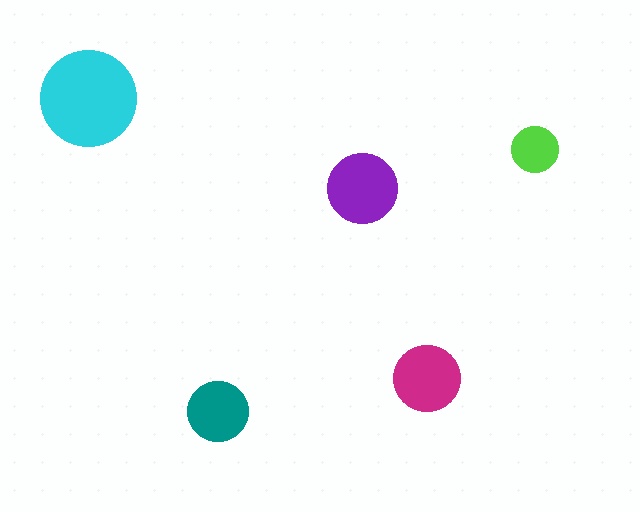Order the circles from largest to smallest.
the cyan one, the purple one, the magenta one, the teal one, the lime one.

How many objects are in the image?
There are 5 objects in the image.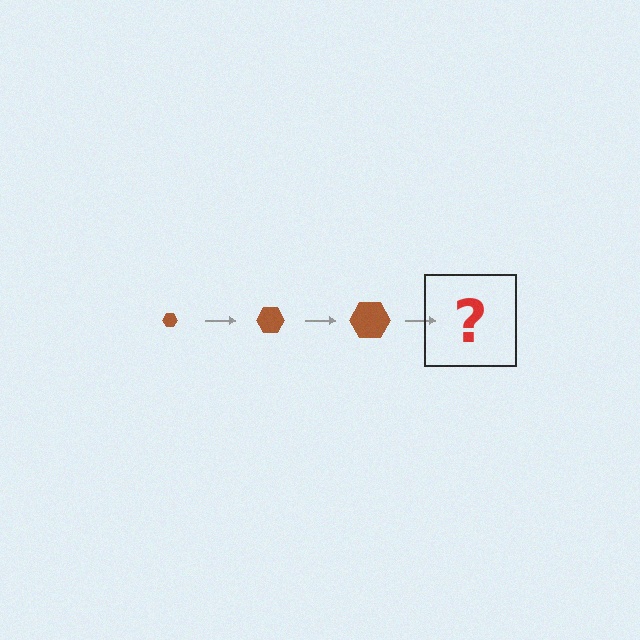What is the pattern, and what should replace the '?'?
The pattern is that the hexagon gets progressively larger each step. The '?' should be a brown hexagon, larger than the previous one.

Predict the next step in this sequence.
The next step is a brown hexagon, larger than the previous one.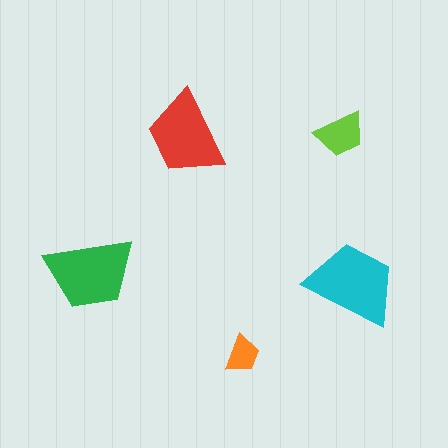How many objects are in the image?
There are 5 objects in the image.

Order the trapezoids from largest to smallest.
the cyan one, the green one, the red one, the lime one, the orange one.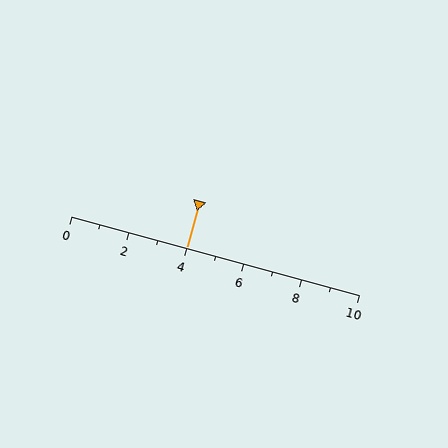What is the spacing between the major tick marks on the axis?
The major ticks are spaced 2 apart.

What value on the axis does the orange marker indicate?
The marker indicates approximately 4.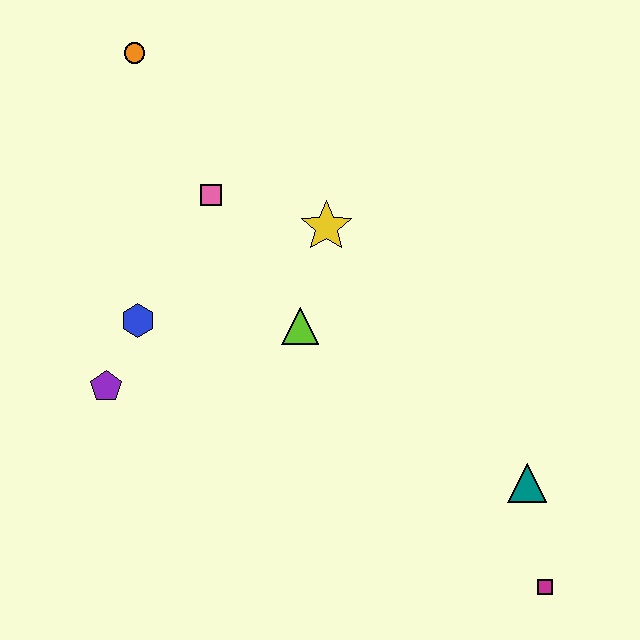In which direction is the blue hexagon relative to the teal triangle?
The blue hexagon is to the left of the teal triangle.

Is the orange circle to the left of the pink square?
Yes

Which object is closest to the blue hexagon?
The purple pentagon is closest to the blue hexagon.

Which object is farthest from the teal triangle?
The orange circle is farthest from the teal triangle.